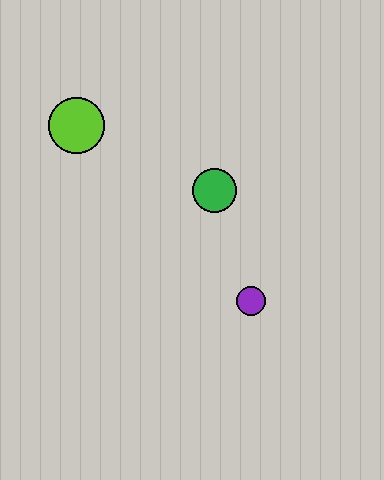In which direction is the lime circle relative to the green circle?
The lime circle is to the left of the green circle.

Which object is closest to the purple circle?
The green circle is closest to the purple circle.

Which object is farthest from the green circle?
The lime circle is farthest from the green circle.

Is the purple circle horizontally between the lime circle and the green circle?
No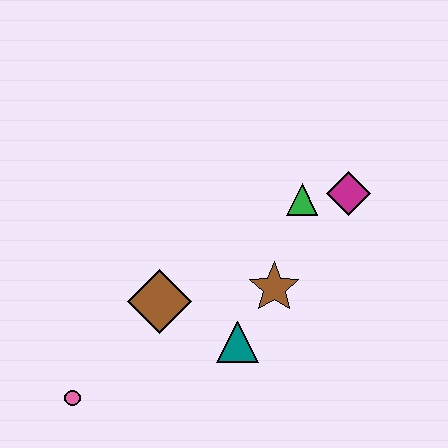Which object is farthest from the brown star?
The pink circle is farthest from the brown star.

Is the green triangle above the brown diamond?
Yes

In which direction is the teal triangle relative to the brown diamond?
The teal triangle is to the right of the brown diamond.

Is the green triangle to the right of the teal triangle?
Yes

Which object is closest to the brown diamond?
The teal triangle is closest to the brown diamond.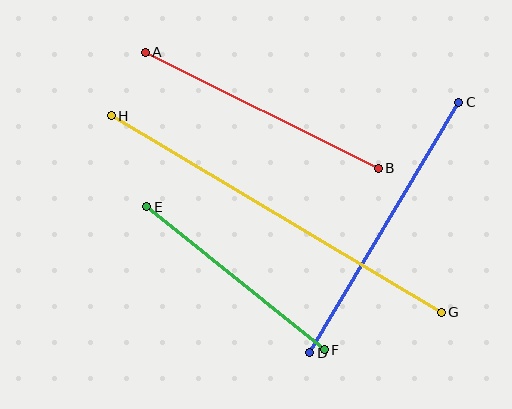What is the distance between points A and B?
The distance is approximately 260 pixels.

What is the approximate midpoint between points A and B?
The midpoint is at approximately (262, 110) pixels.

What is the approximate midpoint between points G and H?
The midpoint is at approximately (276, 214) pixels.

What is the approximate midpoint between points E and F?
The midpoint is at approximately (235, 278) pixels.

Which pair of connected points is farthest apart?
Points G and H are farthest apart.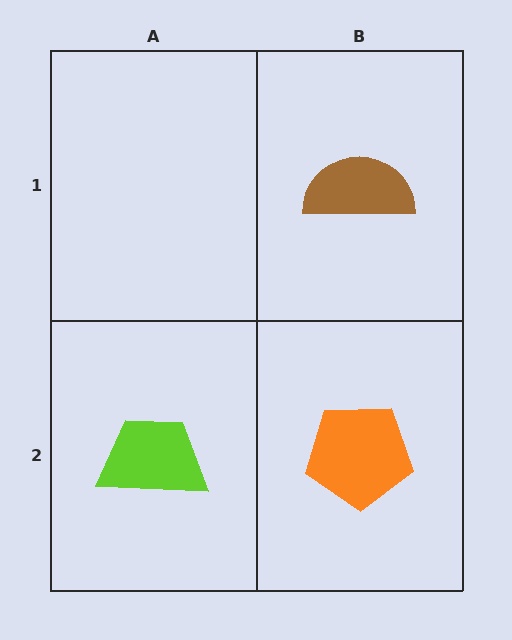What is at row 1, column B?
A brown semicircle.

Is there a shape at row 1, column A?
No, that cell is empty.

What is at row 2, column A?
A lime trapezoid.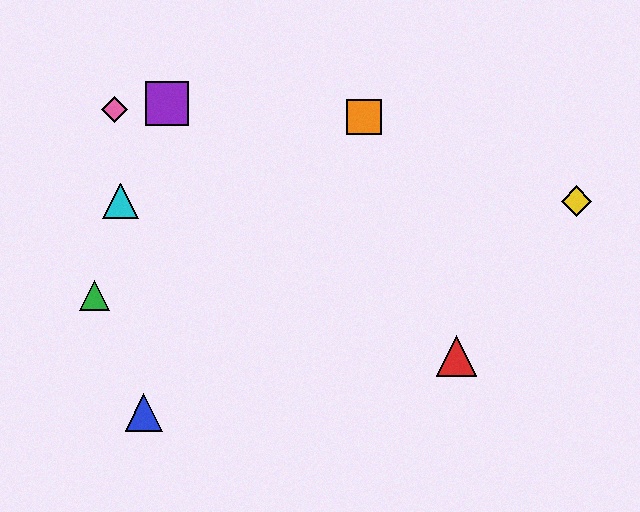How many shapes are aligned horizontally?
2 shapes (the yellow diamond, the cyan triangle) are aligned horizontally.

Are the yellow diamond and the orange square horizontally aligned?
No, the yellow diamond is at y≈201 and the orange square is at y≈117.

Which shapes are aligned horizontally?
The yellow diamond, the cyan triangle are aligned horizontally.